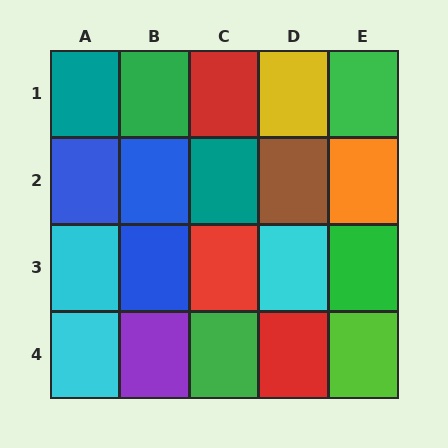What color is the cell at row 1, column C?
Red.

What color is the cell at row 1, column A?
Teal.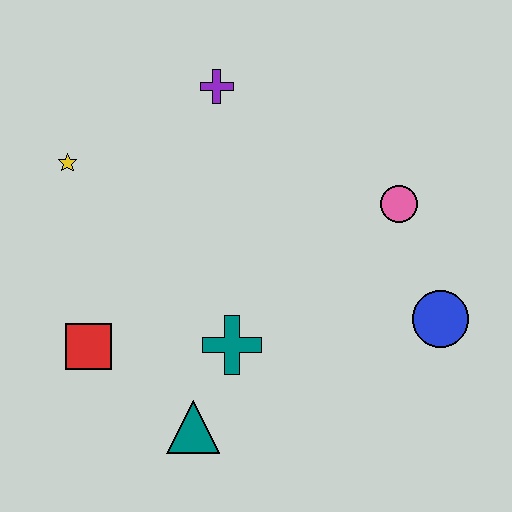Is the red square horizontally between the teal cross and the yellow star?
Yes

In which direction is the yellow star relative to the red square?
The yellow star is above the red square.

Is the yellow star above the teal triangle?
Yes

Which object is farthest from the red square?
The blue circle is farthest from the red square.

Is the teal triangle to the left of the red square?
No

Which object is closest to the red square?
The teal triangle is closest to the red square.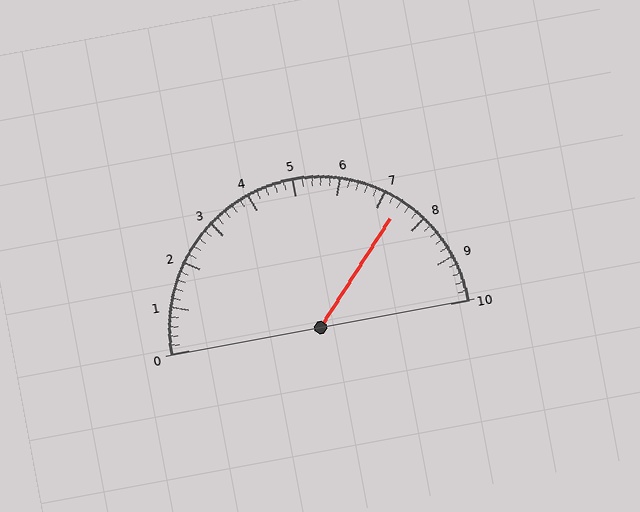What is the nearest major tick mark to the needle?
The nearest major tick mark is 7.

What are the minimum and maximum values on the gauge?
The gauge ranges from 0 to 10.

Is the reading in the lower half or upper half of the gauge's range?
The reading is in the upper half of the range (0 to 10).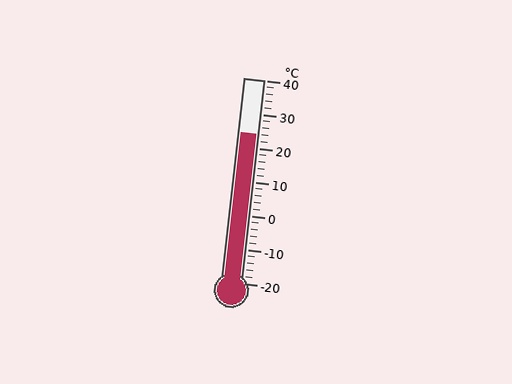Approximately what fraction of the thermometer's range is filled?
The thermometer is filled to approximately 75% of its range.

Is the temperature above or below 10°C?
The temperature is above 10°C.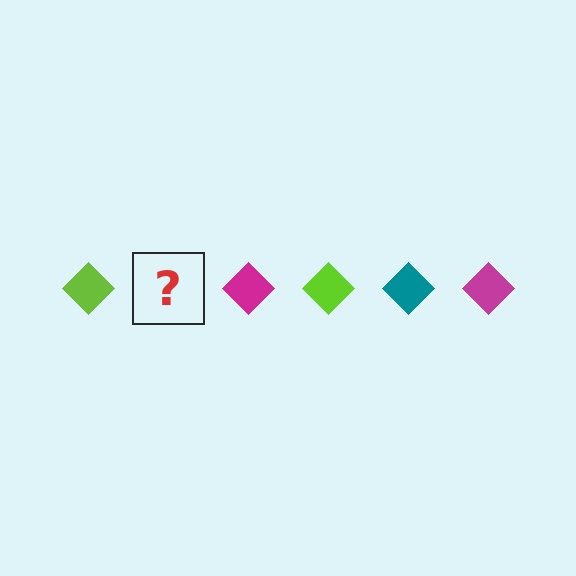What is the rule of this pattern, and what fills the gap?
The rule is that the pattern cycles through lime, teal, magenta diamonds. The gap should be filled with a teal diamond.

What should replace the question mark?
The question mark should be replaced with a teal diamond.